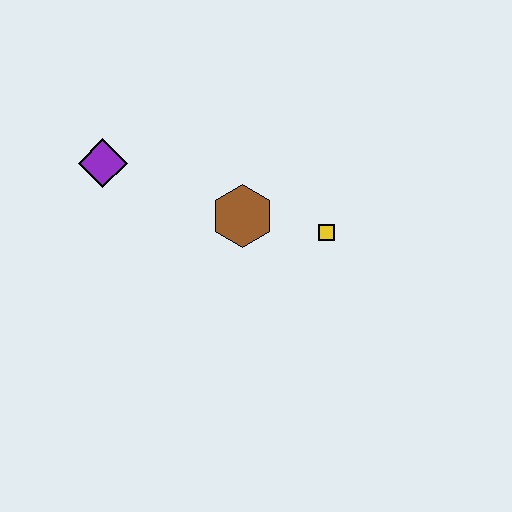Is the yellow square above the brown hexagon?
No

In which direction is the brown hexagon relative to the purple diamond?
The brown hexagon is to the right of the purple diamond.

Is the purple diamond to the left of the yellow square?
Yes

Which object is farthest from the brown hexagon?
The purple diamond is farthest from the brown hexagon.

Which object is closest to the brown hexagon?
The yellow square is closest to the brown hexagon.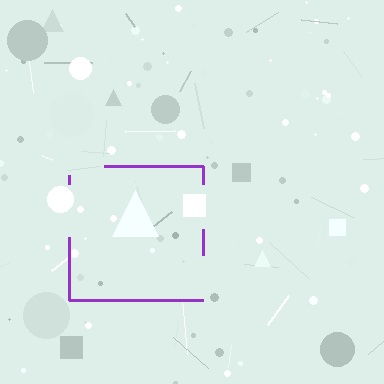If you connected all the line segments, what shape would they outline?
They would outline a square.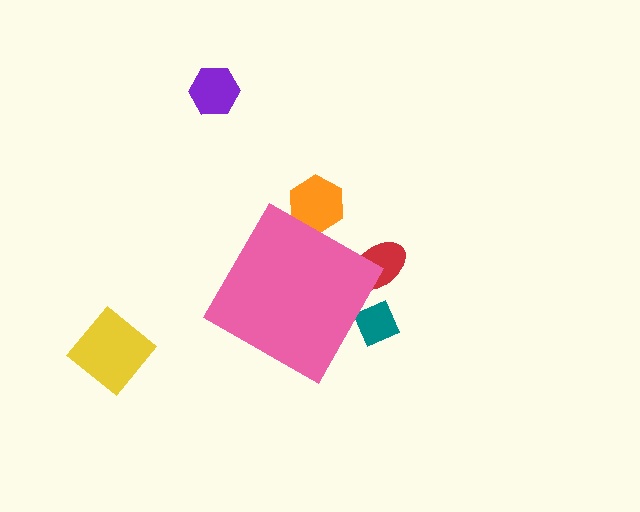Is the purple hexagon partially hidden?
No, the purple hexagon is fully visible.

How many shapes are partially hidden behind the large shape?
3 shapes are partially hidden.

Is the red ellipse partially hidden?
Yes, the red ellipse is partially hidden behind the pink diamond.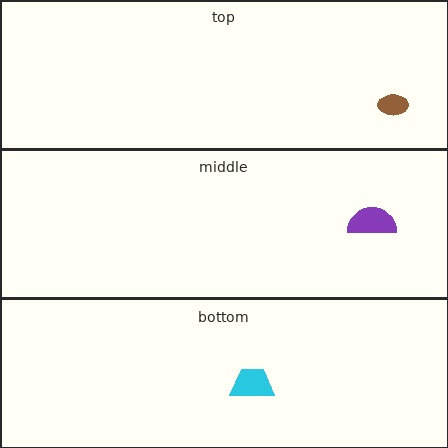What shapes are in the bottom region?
The cyan trapezoid.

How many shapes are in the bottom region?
1.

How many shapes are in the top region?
1.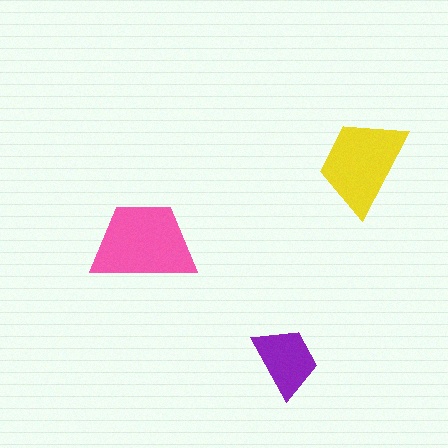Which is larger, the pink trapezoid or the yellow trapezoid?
The pink one.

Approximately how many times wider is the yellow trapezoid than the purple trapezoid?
About 1.5 times wider.